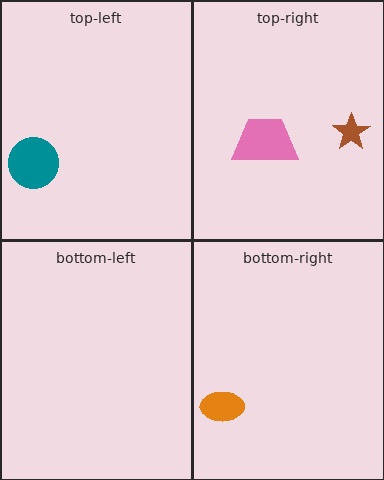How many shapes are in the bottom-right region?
1.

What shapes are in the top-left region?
The teal circle.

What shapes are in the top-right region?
The pink trapezoid, the brown star.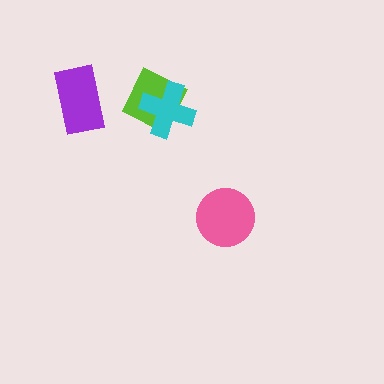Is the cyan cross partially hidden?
No, no other shape covers it.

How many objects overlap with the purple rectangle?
0 objects overlap with the purple rectangle.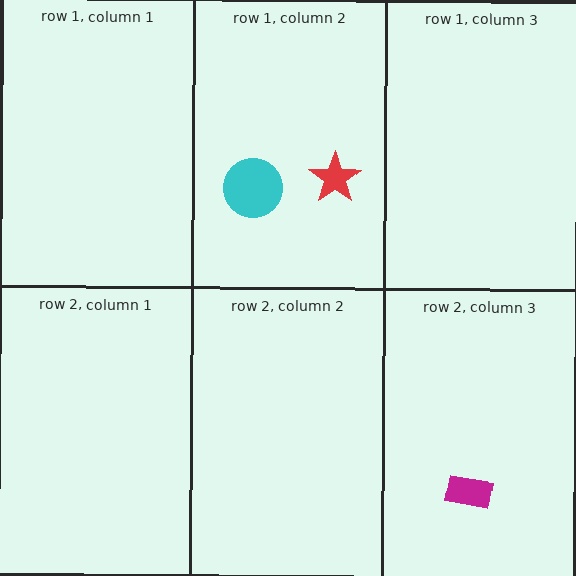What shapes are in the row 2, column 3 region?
The magenta rectangle.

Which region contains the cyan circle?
The row 1, column 2 region.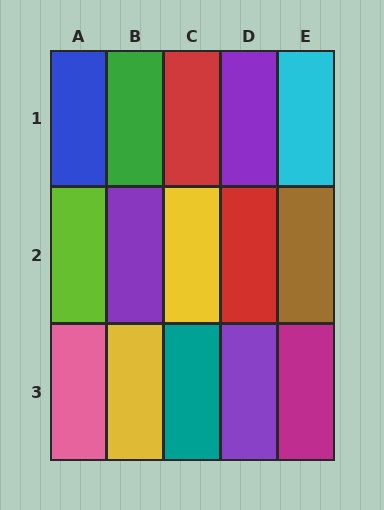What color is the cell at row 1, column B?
Green.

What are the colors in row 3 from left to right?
Pink, yellow, teal, purple, magenta.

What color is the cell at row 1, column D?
Purple.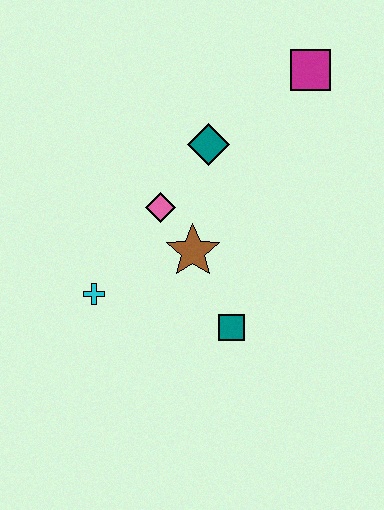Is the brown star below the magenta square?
Yes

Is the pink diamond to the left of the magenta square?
Yes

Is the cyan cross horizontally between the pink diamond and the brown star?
No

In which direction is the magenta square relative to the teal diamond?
The magenta square is to the right of the teal diamond.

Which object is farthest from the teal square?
The magenta square is farthest from the teal square.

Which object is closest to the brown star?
The pink diamond is closest to the brown star.